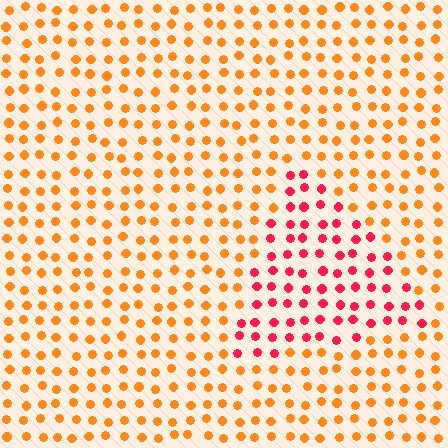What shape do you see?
I see a triangle.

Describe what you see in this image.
The image is filled with small orange elements in a uniform arrangement. A triangle-shaped region is visible where the elements are tinted to a slightly different hue, forming a subtle color boundary.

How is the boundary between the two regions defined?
The boundary is defined purely by a slight shift in hue (about 42 degrees). Spacing, size, and orientation are identical on both sides.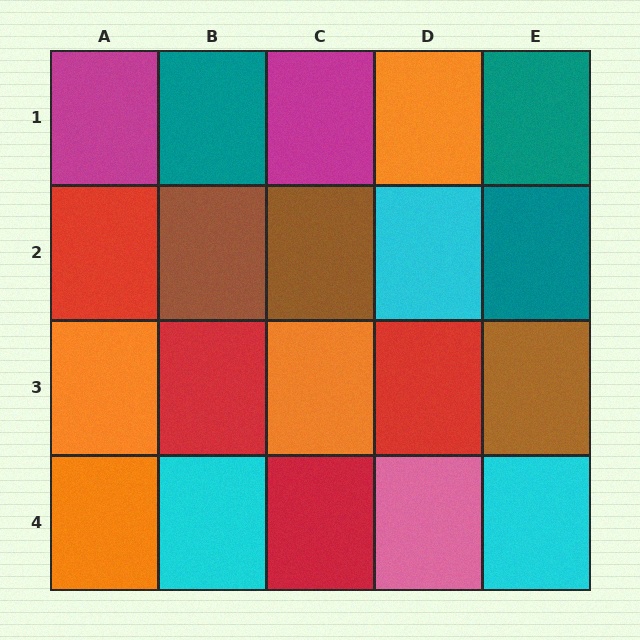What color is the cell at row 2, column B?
Brown.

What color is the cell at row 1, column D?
Orange.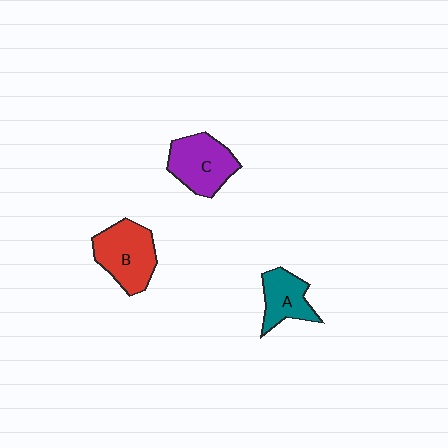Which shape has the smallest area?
Shape A (teal).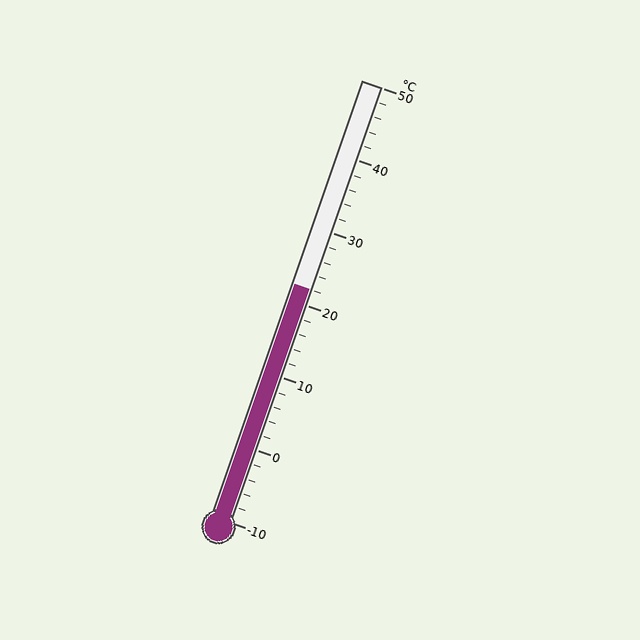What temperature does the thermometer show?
The thermometer shows approximately 22°C.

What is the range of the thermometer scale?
The thermometer scale ranges from -10°C to 50°C.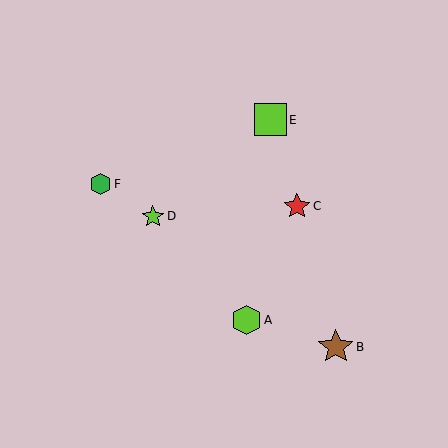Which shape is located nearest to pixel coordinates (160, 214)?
The lime star (labeled D) at (153, 216) is nearest to that location.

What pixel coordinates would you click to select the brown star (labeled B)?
Click at (336, 347) to select the brown star B.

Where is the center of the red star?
The center of the red star is at (297, 206).